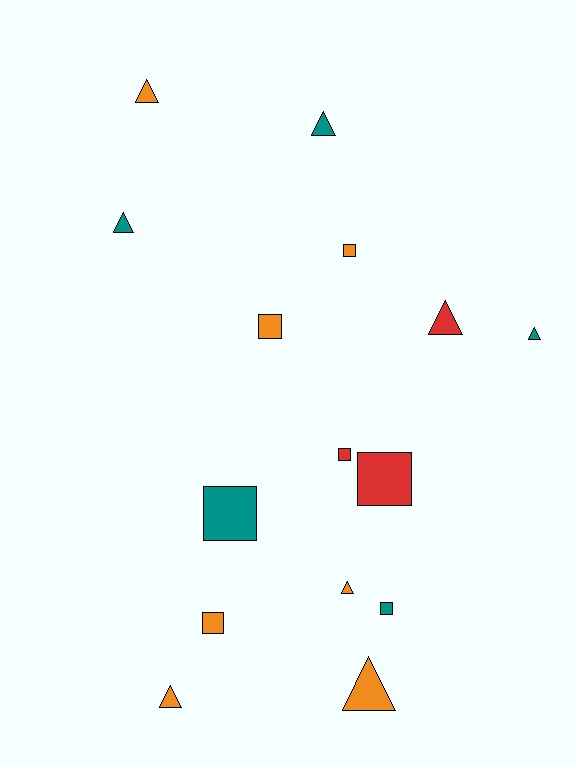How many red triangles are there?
There is 1 red triangle.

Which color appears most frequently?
Orange, with 7 objects.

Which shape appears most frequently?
Triangle, with 8 objects.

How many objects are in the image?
There are 15 objects.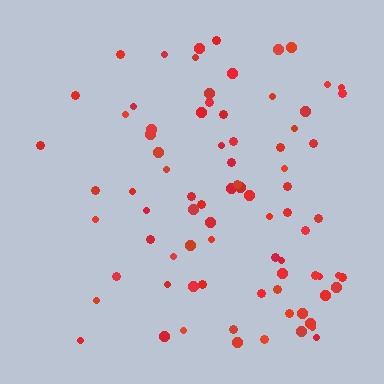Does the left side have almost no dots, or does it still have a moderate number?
Still a moderate number, just noticeably fewer than the right.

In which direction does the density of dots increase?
From left to right, with the right side densest.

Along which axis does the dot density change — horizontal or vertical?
Horizontal.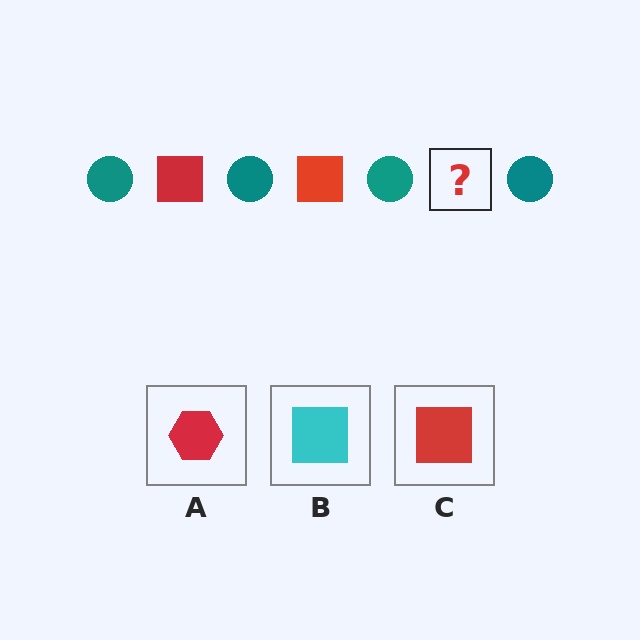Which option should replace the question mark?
Option C.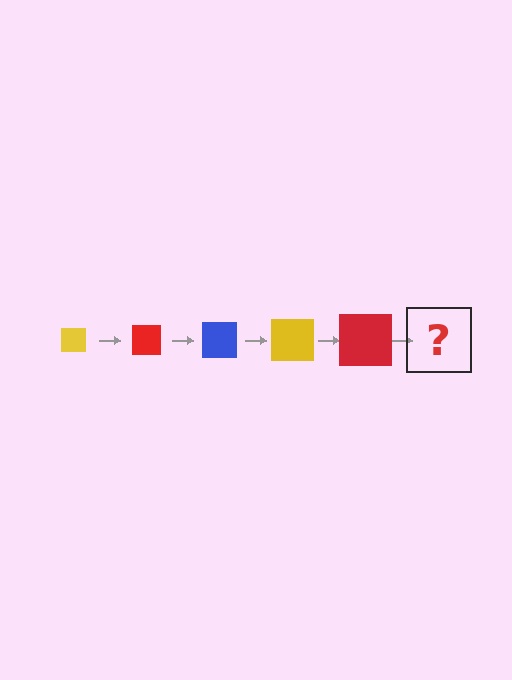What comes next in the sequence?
The next element should be a blue square, larger than the previous one.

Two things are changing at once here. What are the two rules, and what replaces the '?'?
The two rules are that the square grows larger each step and the color cycles through yellow, red, and blue. The '?' should be a blue square, larger than the previous one.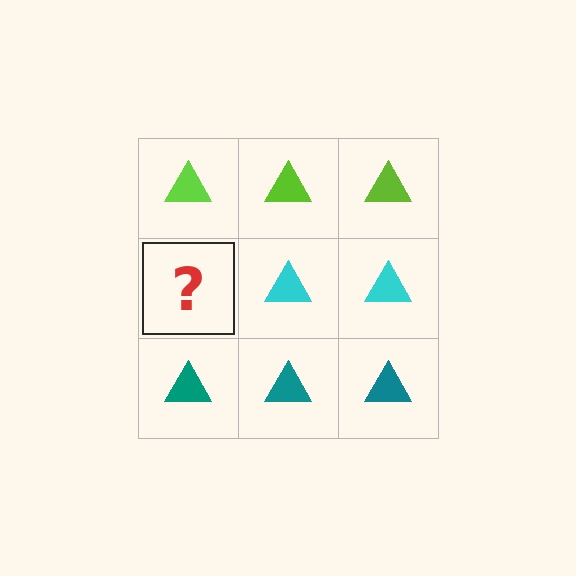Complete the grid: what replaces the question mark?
The question mark should be replaced with a cyan triangle.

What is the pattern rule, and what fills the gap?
The rule is that each row has a consistent color. The gap should be filled with a cyan triangle.